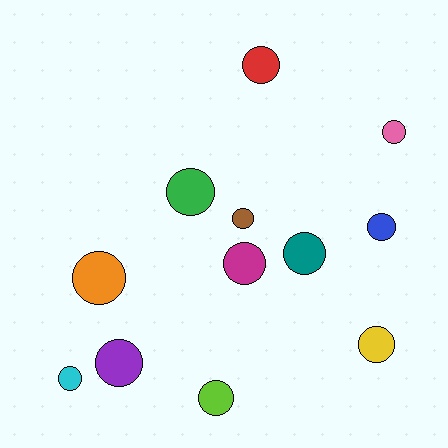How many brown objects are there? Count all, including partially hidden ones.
There is 1 brown object.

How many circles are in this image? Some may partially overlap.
There are 12 circles.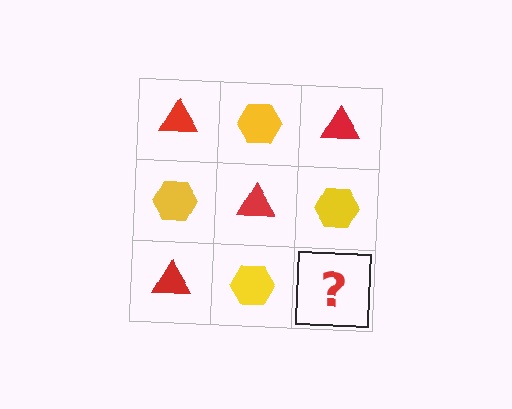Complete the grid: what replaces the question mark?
The question mark should be replaced with a red triangle.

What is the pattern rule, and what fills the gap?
The rule is that it alternates red triangle and yellow hexagon in a checkerboard pattern. The gap should be filled with a red triangle.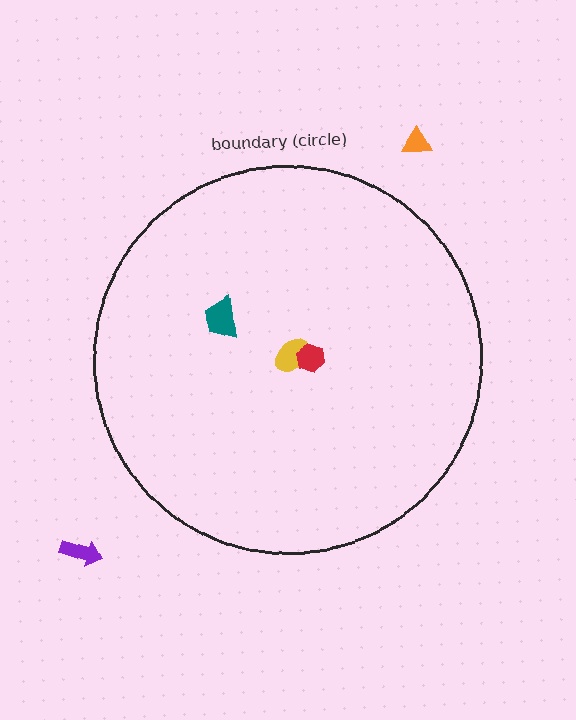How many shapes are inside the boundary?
3 inside, 2 outside.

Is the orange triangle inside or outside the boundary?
Outside.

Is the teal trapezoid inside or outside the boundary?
Inside.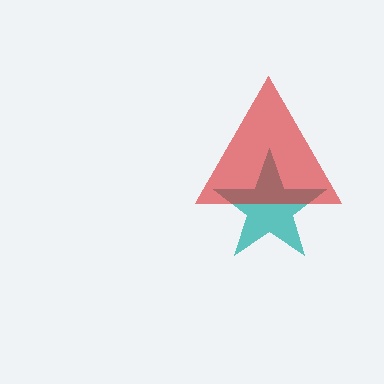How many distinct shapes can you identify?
There are 2 distinct shapes: a teal star, a red triangle.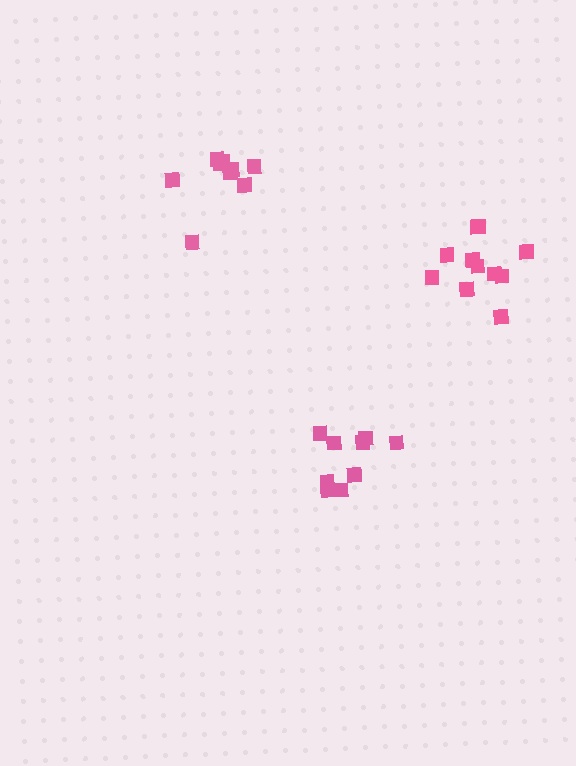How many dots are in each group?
Group 1: 9 dots, Group 2: 11 dots, Group 3: 9 dots (29 total).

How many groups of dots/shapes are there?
There are 3 groups.